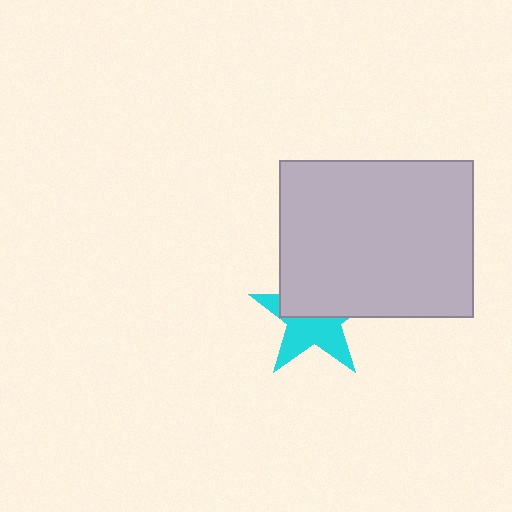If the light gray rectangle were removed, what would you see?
You would see the complete cyan star.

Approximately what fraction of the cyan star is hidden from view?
Roughly 49% of the cyan star is hidden behind the light gray rectangle.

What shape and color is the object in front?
The object in front is a light gray rectangle.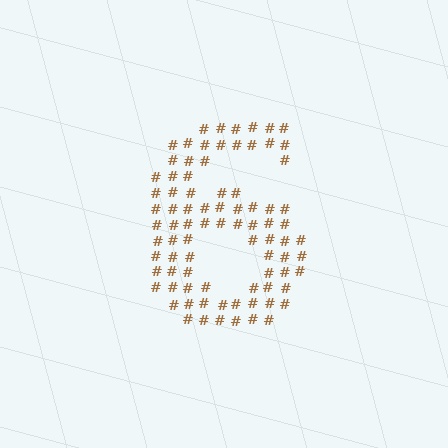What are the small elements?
The small elements are hash symbols.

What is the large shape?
The large shape is the digit 6.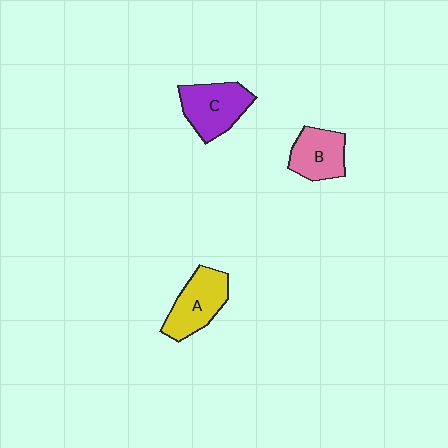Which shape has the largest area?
Shape C (purple).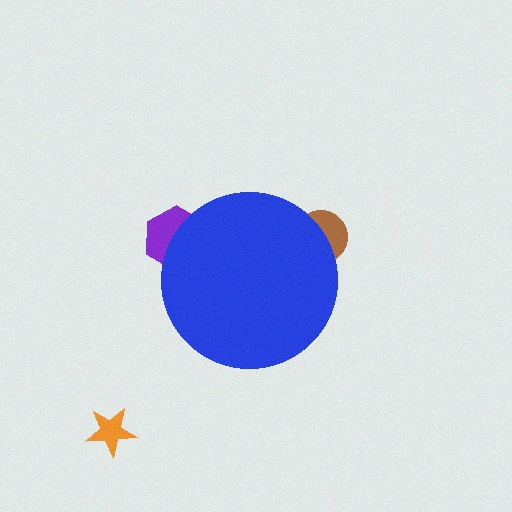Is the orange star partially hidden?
No, the orange star is fully visible.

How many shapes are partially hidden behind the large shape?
2 shapes are partially hidden.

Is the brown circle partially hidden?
Yes, the brown circle is partially hidden behind the blue circle.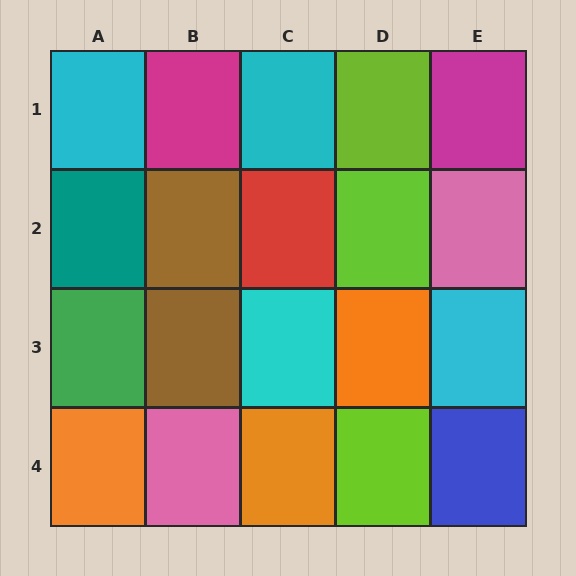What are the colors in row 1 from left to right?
Cyan, magenta, cyan, lime, magenta.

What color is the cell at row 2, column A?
Teal.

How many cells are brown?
2 cells are brown.